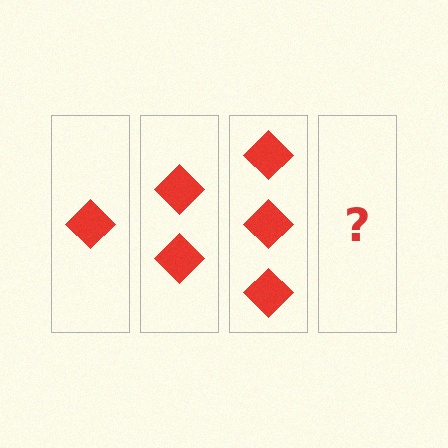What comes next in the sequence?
The next element should be 4 diamonds.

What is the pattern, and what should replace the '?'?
The pattern is that each step adds one more diamond. The '?' should be 4 diamonds.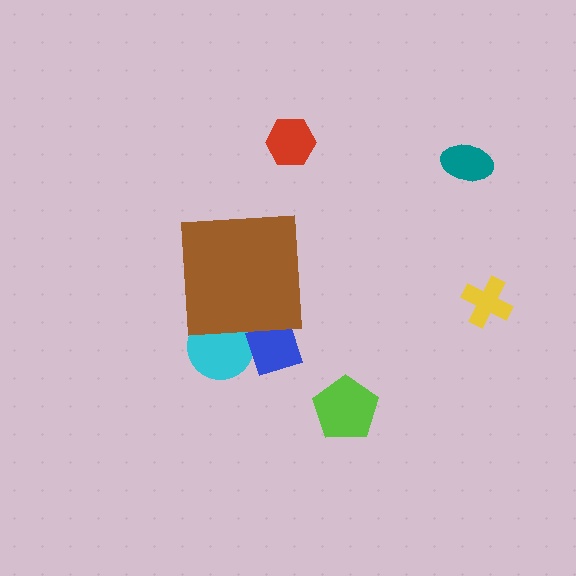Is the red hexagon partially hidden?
No, the red hexagon is fully visible.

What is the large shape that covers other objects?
A brown square.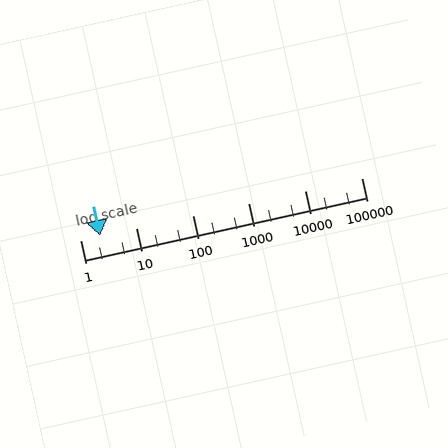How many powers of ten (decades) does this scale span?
The scale spans 5 decades, from 1 to 100000.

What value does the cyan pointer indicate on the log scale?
The pointer indicates approximately 2.3.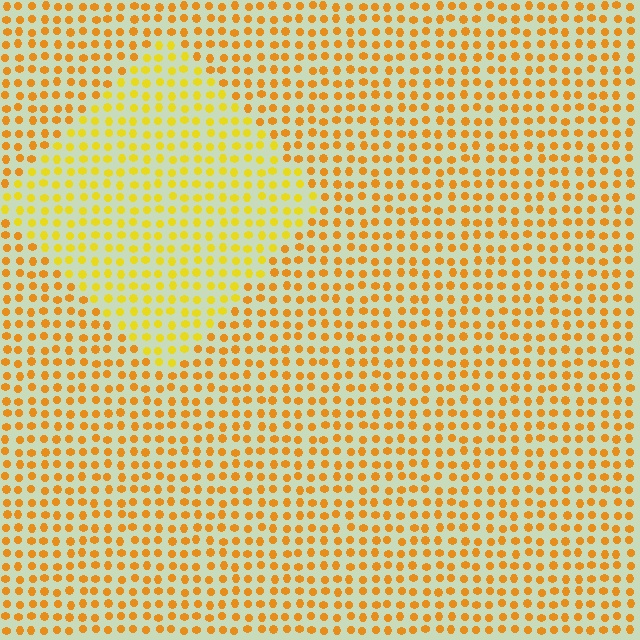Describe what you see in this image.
The image is filled with small orange elements in a uniform arrangement. A diamond-shaped region is visible where the elements are tinted to a slightly different hue, forming a subtle color boundary.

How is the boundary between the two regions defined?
The boundary is defined purely by a slight shift in hue (about 23 degrees). Spacing, size, and orientation are identical on both sides.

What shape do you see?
I see a diamond.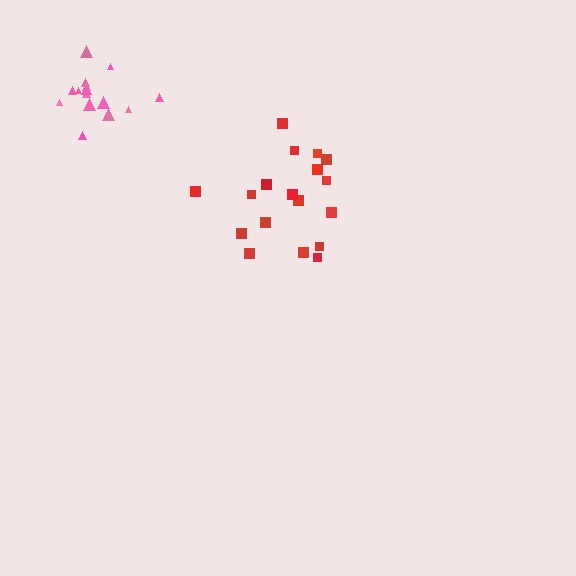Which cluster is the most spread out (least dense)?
Red.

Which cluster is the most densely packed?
Pink.